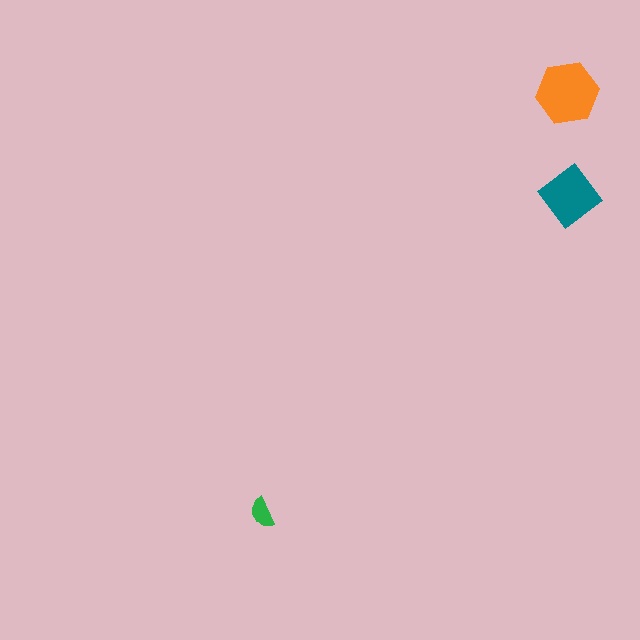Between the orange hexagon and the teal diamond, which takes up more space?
The orange hexagon.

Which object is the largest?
The orange hexagon.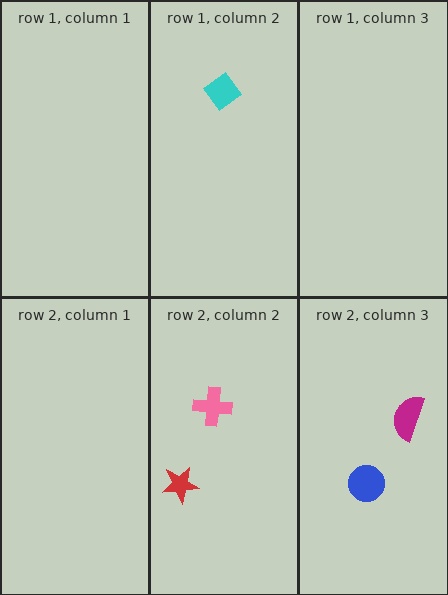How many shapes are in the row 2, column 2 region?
2.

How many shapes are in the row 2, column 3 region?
2.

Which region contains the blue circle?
The row 2, column 3 region.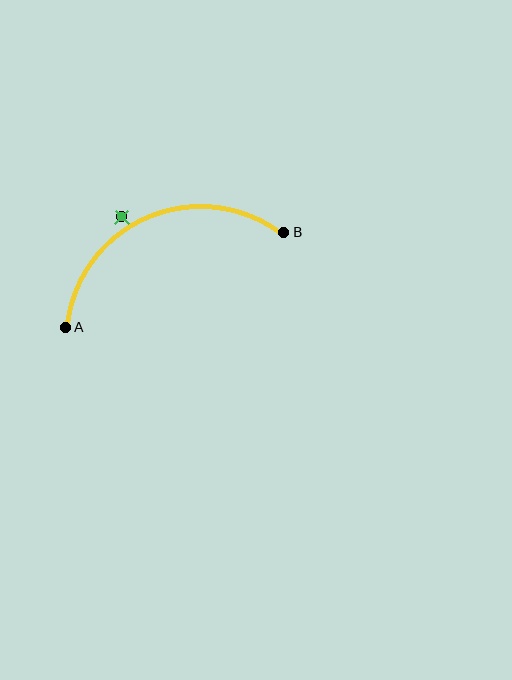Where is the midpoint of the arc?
The arc midpoint is the point on the curve farthest from the straight line joining A and B. It sits above that line.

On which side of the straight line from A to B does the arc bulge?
The arc bulges above the straight line connecting A and B.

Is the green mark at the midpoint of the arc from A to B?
No — the green mark does not lie on the arc at all. It sits slightly outside the curve.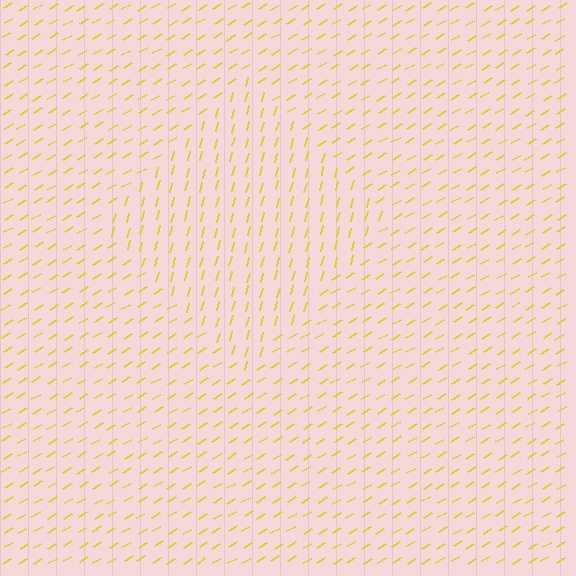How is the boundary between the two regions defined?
The boundary is defined purely by a change in line orientation (approximately 45 degrees difference). All lines are the same color and thickness.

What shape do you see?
I see a diamond.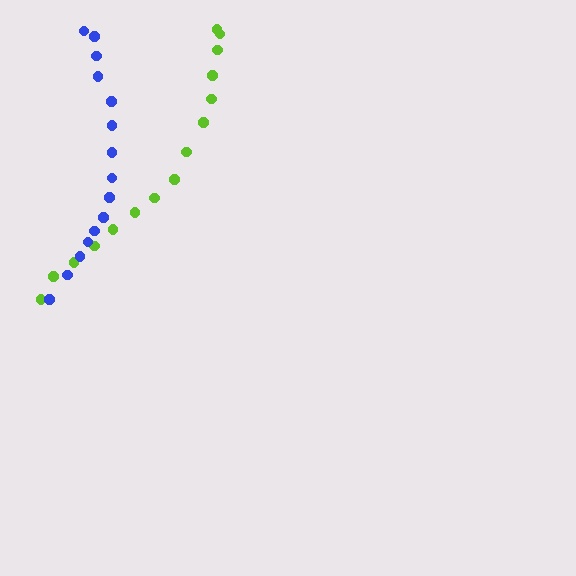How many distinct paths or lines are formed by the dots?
There are 2 distinct paths.